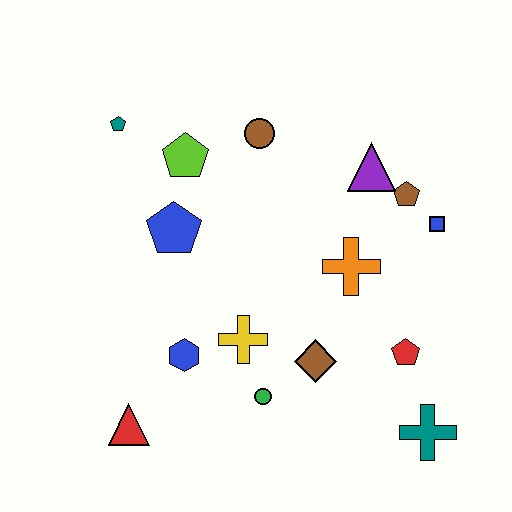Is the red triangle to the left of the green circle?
Yes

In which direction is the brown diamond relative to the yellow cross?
The brown diamond is to the right of the yellow cross.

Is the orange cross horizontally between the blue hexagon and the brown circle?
No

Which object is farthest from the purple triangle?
The red triangle is farthest from the purple triangle.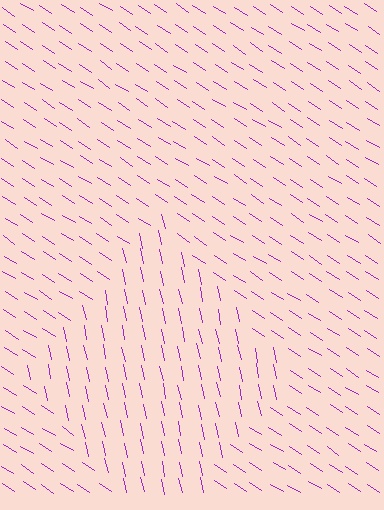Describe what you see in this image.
The image is filled with small purple line segments. A diamond region in the image has lines oriented differently from the surrounding lines, creating a visible texture boundary.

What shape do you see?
I see a diamond.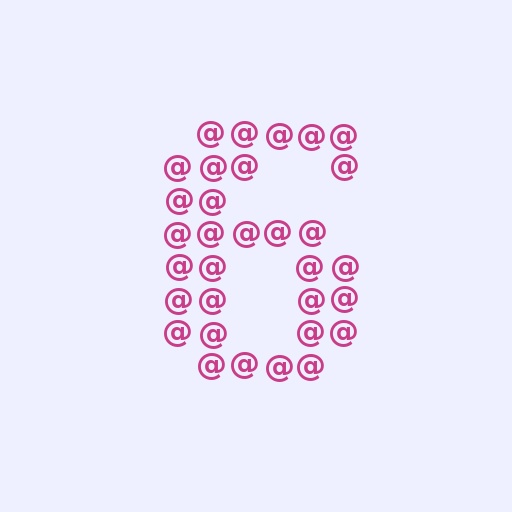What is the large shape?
The large shape is the digit 6.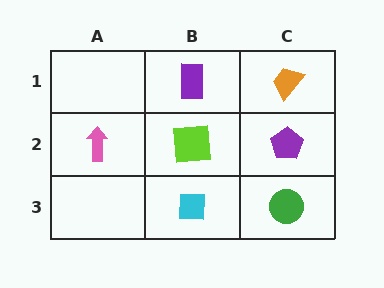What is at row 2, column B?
A lime square.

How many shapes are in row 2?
3 shapes.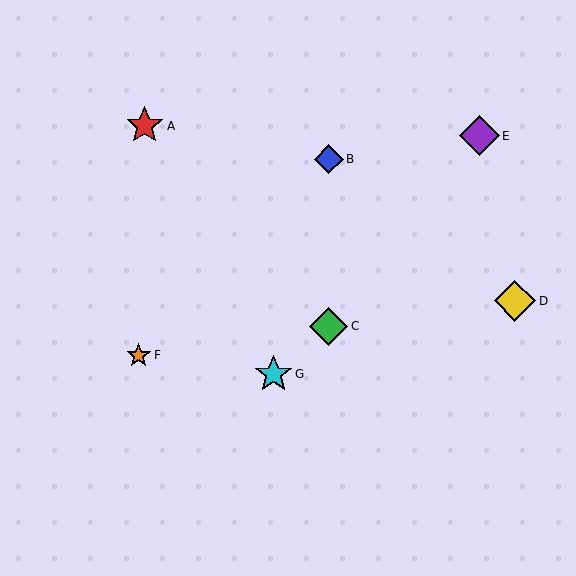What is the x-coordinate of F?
Object F is at x≈139.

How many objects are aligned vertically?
2 objects (B, C) are aligned vertically.